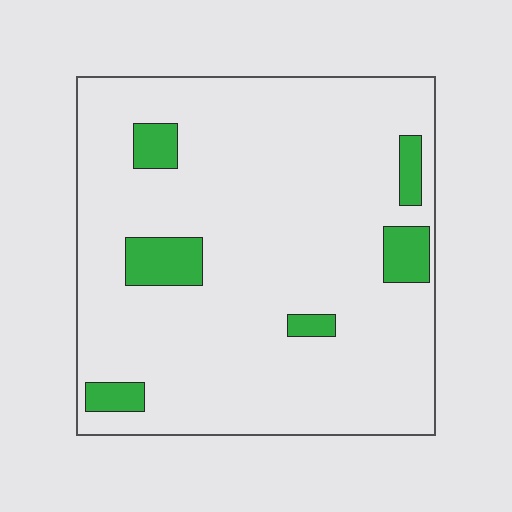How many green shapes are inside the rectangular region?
6.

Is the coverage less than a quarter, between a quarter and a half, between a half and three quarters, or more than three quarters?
Less than a quarter.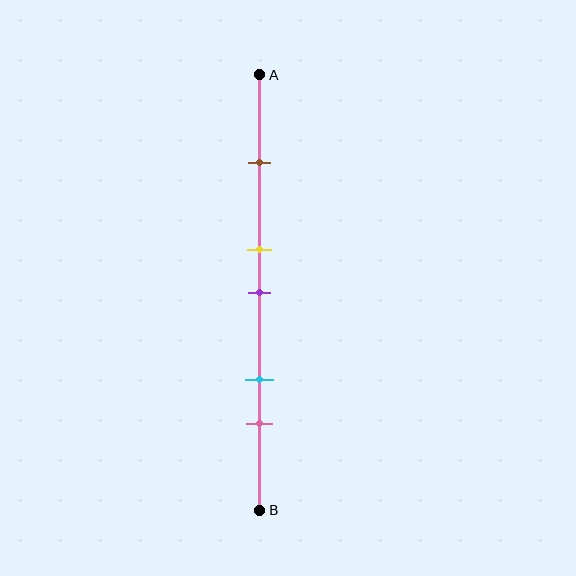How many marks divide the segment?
There are 5 marks dividing the segment.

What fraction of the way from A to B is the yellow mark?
The yellow mark is approximately 40% (0.4) of the way from A to B.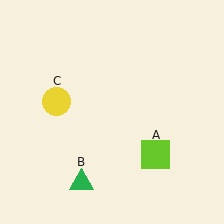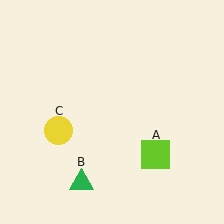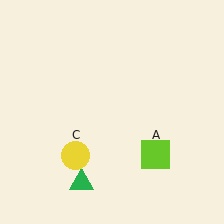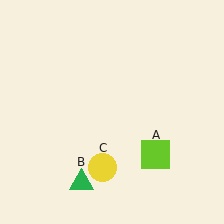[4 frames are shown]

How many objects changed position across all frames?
1 object changed position: yellow circle (object C).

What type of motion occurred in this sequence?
The yellow circle (object C) rotated counterclockwise around the center of the scene.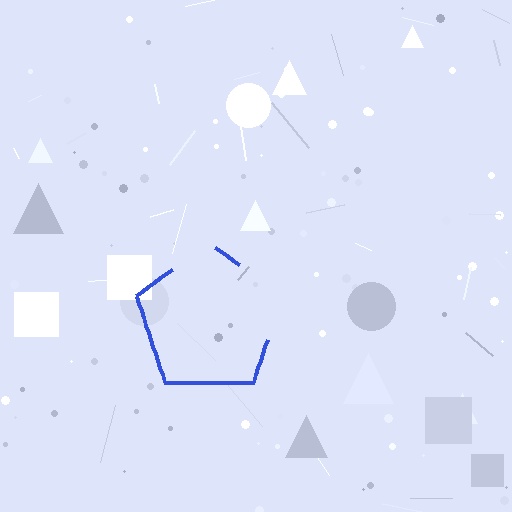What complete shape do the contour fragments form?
The contour fragments form a pentagon.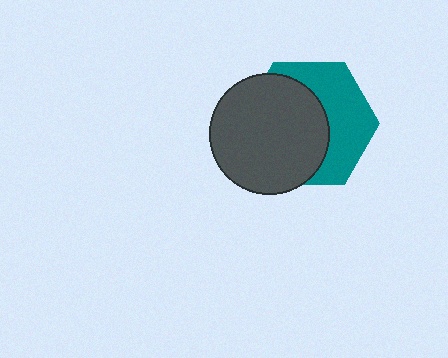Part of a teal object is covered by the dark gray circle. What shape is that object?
It is a hexagon.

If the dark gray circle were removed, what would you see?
You would see the complete teal hexagon.